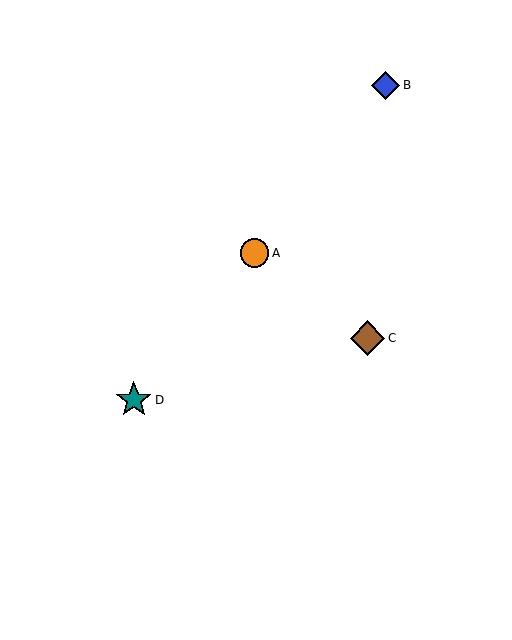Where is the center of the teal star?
The center of the teal star is at (134, 400).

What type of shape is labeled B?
Shape B is a blue diamond.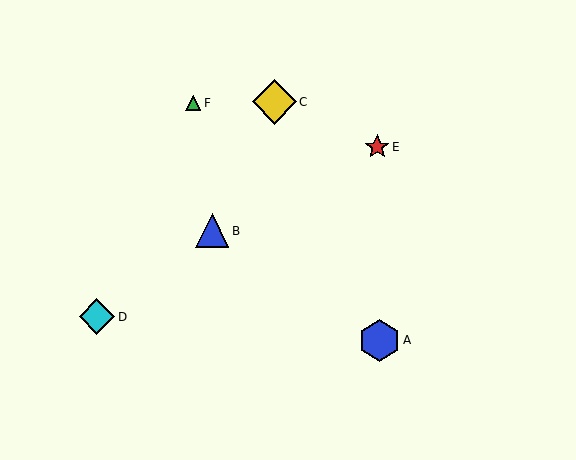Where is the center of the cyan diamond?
The center of the cyan diamond is at (97, 317).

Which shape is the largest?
The yellow diamond (labeled C) is the largest.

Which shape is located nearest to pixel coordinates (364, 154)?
The red star (labeled E) at (377, 147) is nearest to that location.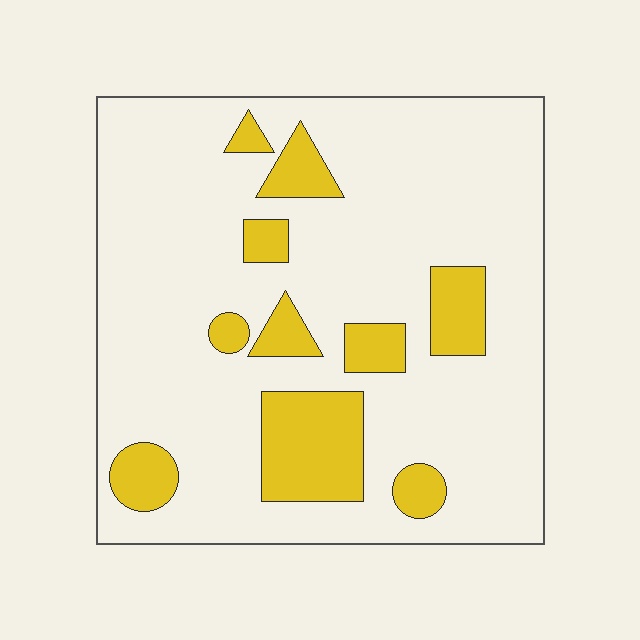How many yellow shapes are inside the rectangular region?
10.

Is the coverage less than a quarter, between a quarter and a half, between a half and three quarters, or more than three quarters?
Less than a quarter.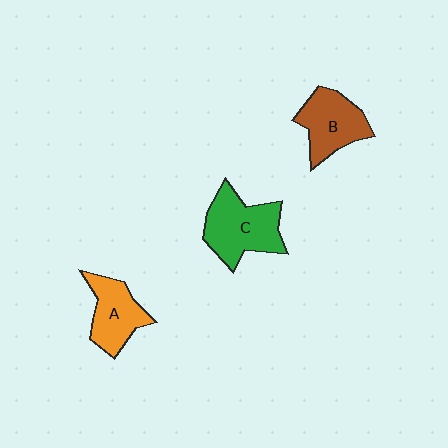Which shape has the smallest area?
Shape A (orange).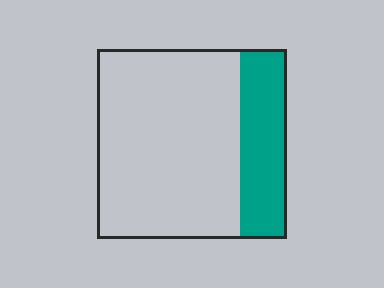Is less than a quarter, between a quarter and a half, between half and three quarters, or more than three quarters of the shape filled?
Less than a quarter.